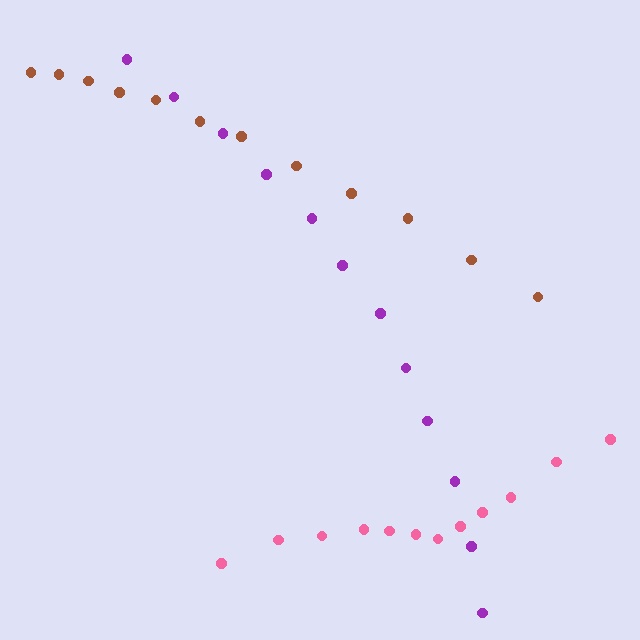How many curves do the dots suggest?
There are 3 distinct paths.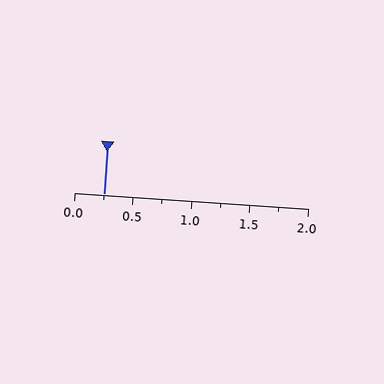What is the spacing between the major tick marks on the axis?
The major ticks are spaced 0.5 apart.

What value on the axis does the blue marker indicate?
The marker indicates approximately 0.25.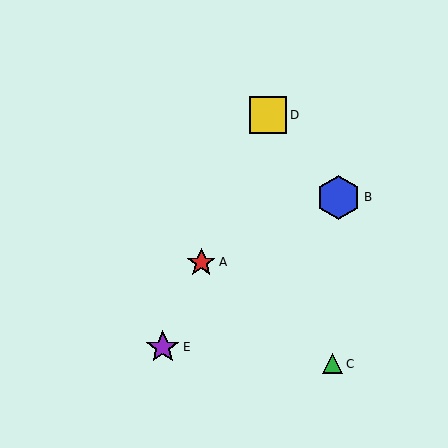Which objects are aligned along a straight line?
Objects A, D, E are aligned along a straight line.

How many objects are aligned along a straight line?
3 objects (A, D, E) are aligned along a straight line.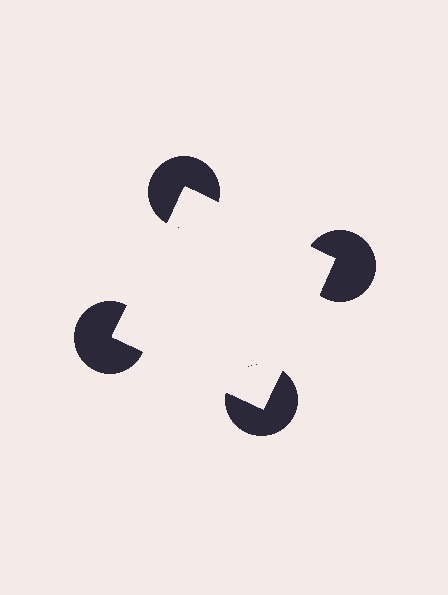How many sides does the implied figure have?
4 sides.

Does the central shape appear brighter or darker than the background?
It typically appears slightly brighter than the background, even though no actual brightness change is drawn.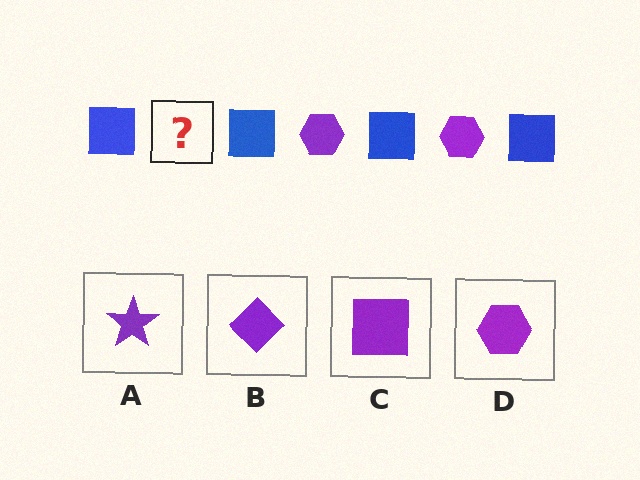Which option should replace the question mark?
Option D.